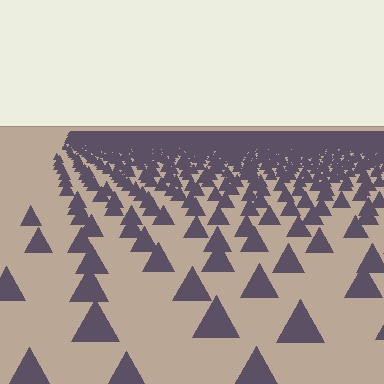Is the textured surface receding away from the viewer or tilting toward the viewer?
The surface is receding away from the viewer. Texture elements get smaller and denser toward the top.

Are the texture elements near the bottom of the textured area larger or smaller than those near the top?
Larger. Near the bottom, elements are closer to the viewer and appear at a bigger on-screen size.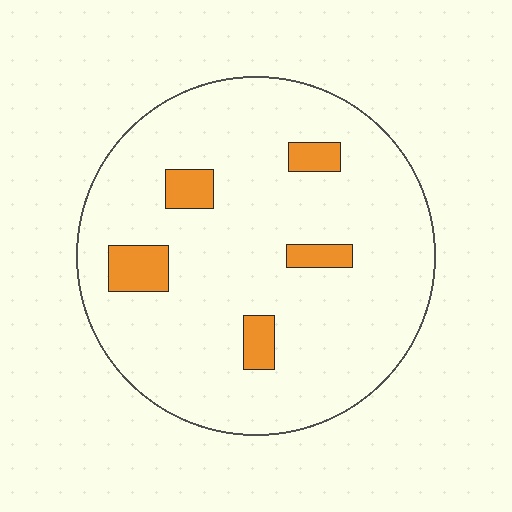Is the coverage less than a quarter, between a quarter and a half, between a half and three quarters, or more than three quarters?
Less than a quarter.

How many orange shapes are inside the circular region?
5.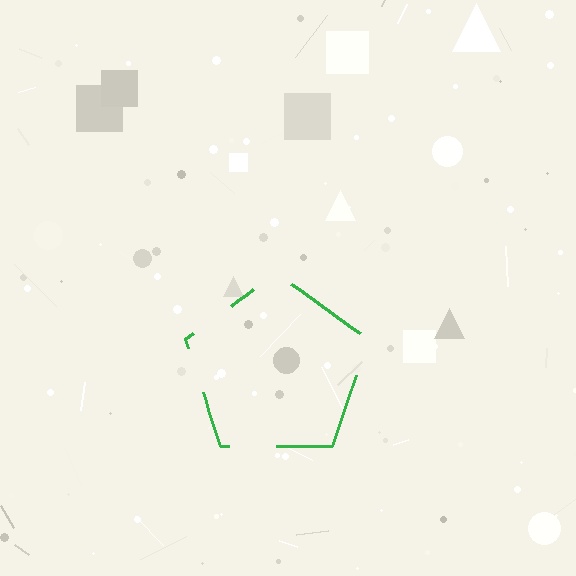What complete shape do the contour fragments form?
The contour fragments form a pentagon.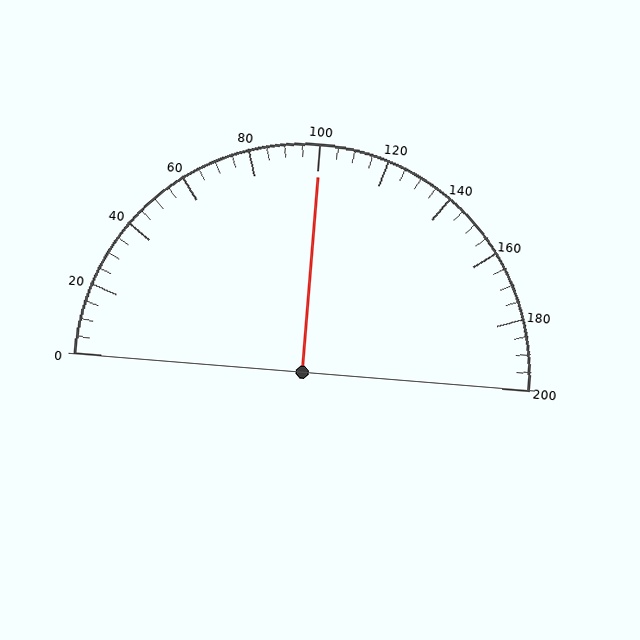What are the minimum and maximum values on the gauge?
The gauge ranges from 0 to 200.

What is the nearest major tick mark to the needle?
The nearest major tick mark is 100.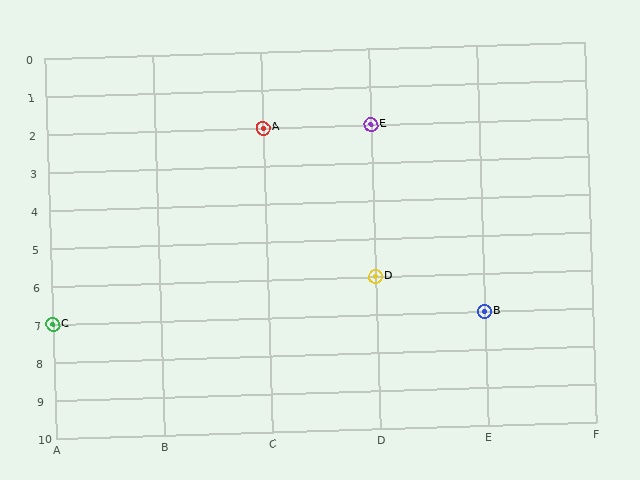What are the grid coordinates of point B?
Point B is at grid coordinates (E, 7).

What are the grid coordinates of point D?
Point D is at grid coordinates (D, 6).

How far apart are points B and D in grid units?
Points B and D are 1 column and 1 row apart (about 1.4 grid units diagonally).